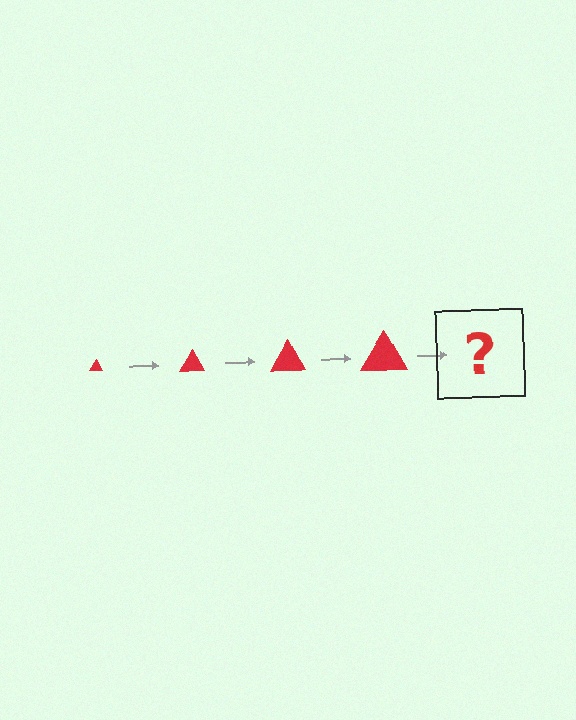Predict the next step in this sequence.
The next step is a red triangle, larger than the previous one.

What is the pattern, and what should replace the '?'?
The pattern is that the triangle gets progressively larger each step. The '?' should be a red triangle, larger than the previous one.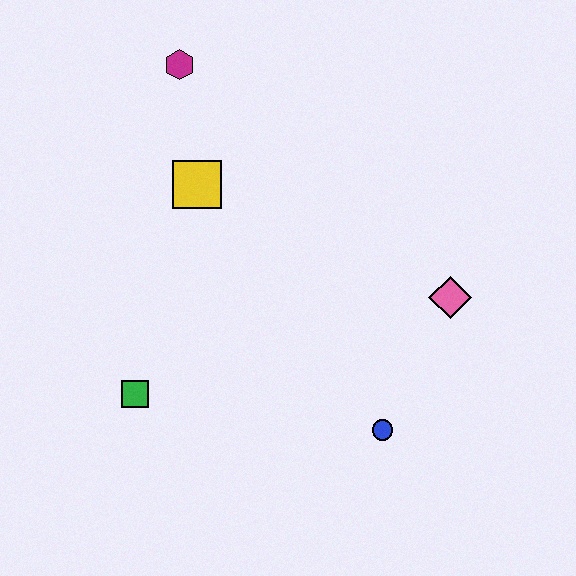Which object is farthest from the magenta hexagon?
The blue circle is farthest from the magenta hexagon.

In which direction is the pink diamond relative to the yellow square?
The pink diamond is to the right of the yellow square.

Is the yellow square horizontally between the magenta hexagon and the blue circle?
Yes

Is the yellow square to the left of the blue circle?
Yes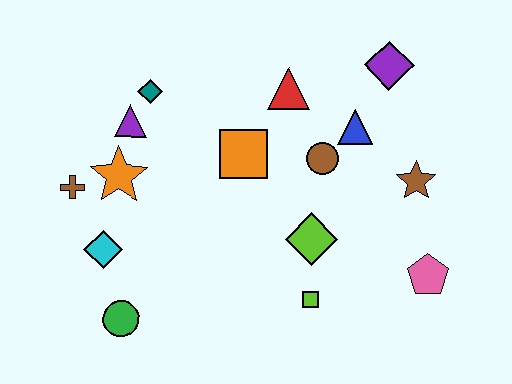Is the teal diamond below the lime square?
No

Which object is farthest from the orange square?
The pink pentagon is farthest from the orange square.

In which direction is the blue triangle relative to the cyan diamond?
The blue triangle is to the right of the cyan diamond.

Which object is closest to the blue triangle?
The brown circle is closest to the blue triangle.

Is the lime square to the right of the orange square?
Yes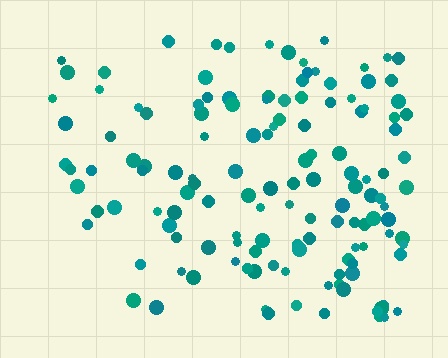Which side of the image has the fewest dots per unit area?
The left.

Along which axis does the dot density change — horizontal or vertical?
Horizontal.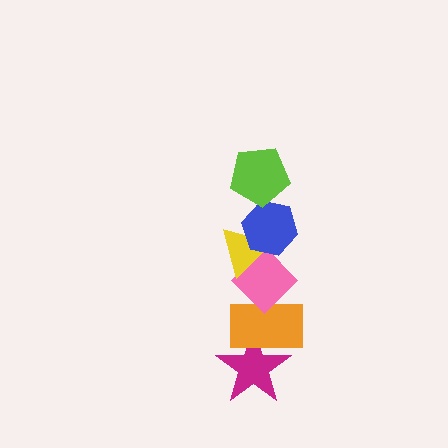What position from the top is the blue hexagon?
The blue hexagon is 2nd from the top.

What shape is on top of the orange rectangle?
The pink diamond is on top of the orange rectangle.